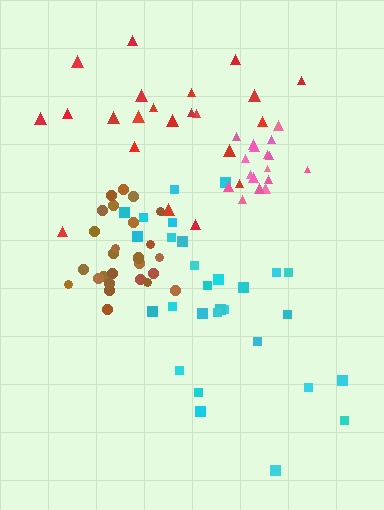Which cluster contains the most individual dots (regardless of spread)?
Cyan (29).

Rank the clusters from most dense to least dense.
pink, brown, cyan, red.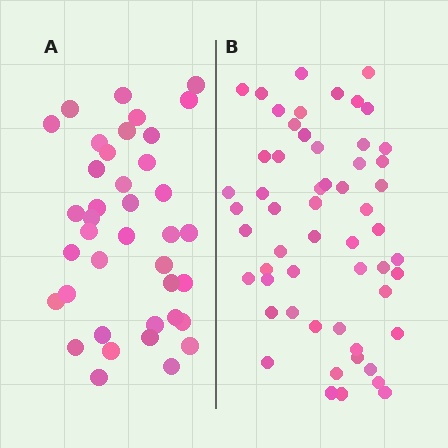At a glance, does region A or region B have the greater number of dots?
Region B (the right region) has more dots.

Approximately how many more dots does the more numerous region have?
Region B has approximately 15 more dots than region A.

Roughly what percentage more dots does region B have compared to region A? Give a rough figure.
About 45% more.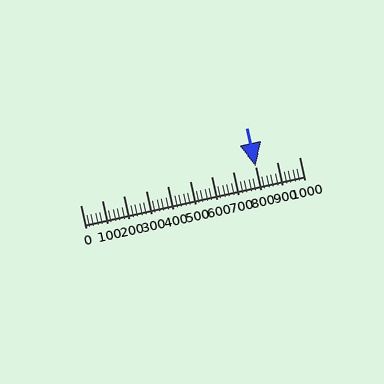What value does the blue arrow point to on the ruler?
The blue arrow points to approximately 800.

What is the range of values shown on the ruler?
The ruler shows values from 0 to 1000.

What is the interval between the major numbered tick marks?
The major tick marks are spaced 100 units apart.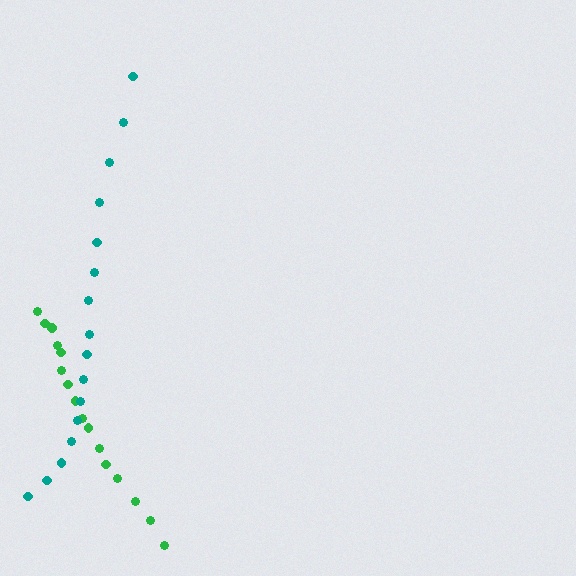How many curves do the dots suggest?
There are 2 distinct paths.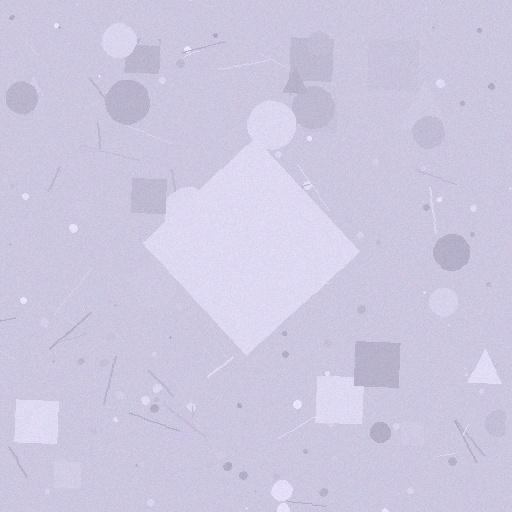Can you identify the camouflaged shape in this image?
The camouflaged shape is a diamond.